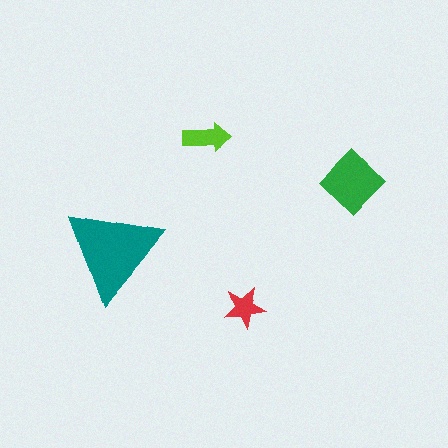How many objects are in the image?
There are 4 objects in the image.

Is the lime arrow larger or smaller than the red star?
Larger.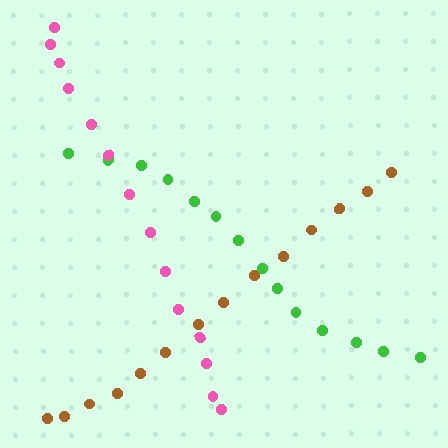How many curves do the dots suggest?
There are 3 distinct paths.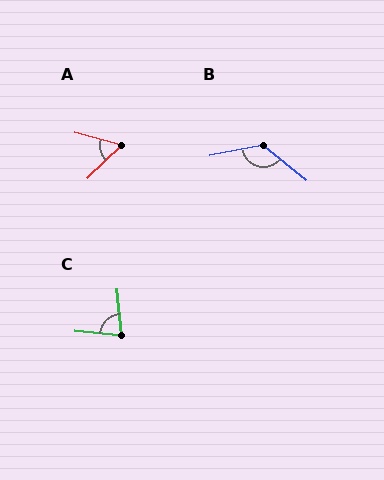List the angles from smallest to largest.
A (60°), C (79°), B (129°).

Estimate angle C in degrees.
Approximately 79 degrees.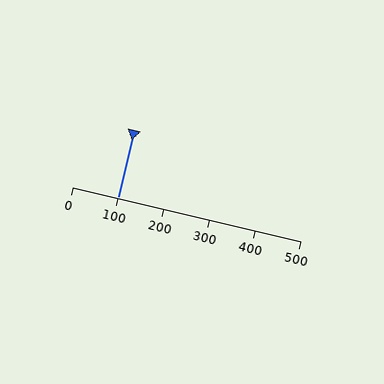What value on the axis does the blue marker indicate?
The marker indicates approximately 100.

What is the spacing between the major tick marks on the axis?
The major ticks are spaced 100 apart.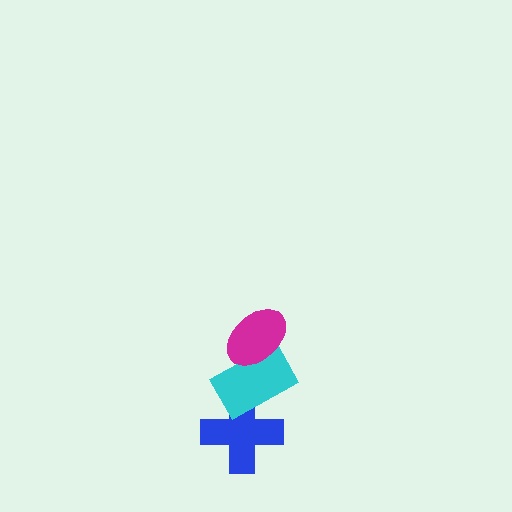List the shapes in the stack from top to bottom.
From top to bottom: the magenta ellipse, the cyan rectangle, the blue cross.